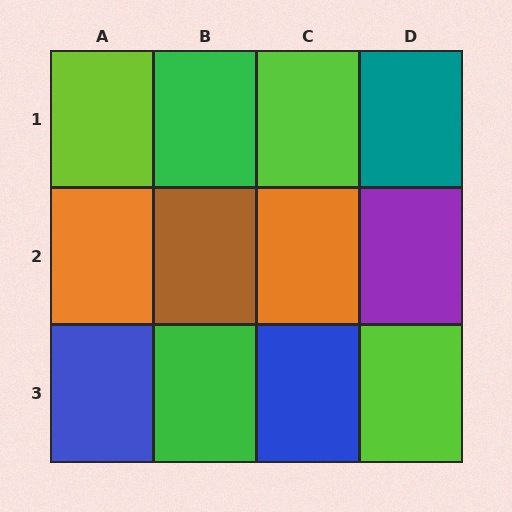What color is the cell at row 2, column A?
Orange.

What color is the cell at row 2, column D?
Purple.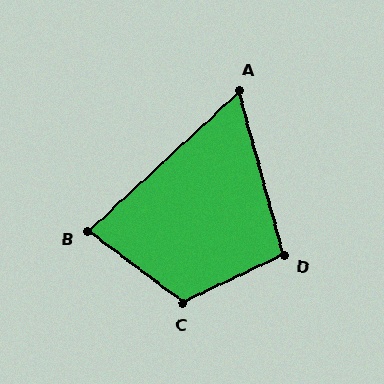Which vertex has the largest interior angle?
C, at approximately 118 degrees.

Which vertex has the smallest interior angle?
A, at approximately 62 degrees.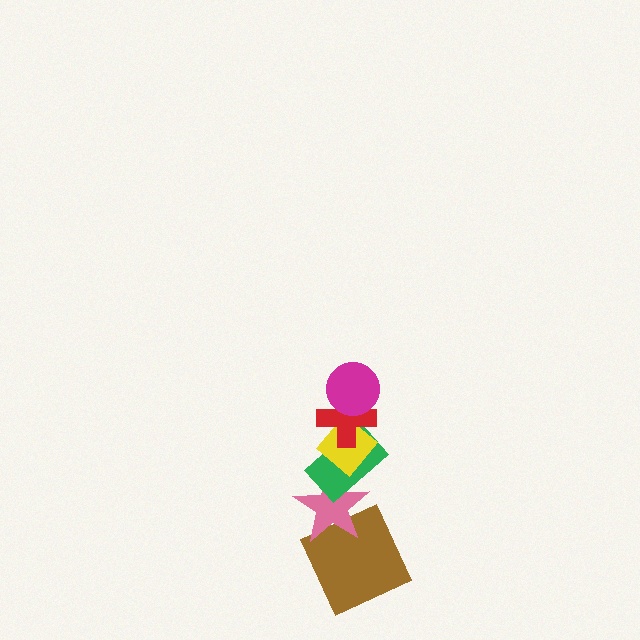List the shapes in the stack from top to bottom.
From top to bottom: the magenta circle, the red cross, the yellow diamond, the green rectangle, the pink star, the brown square.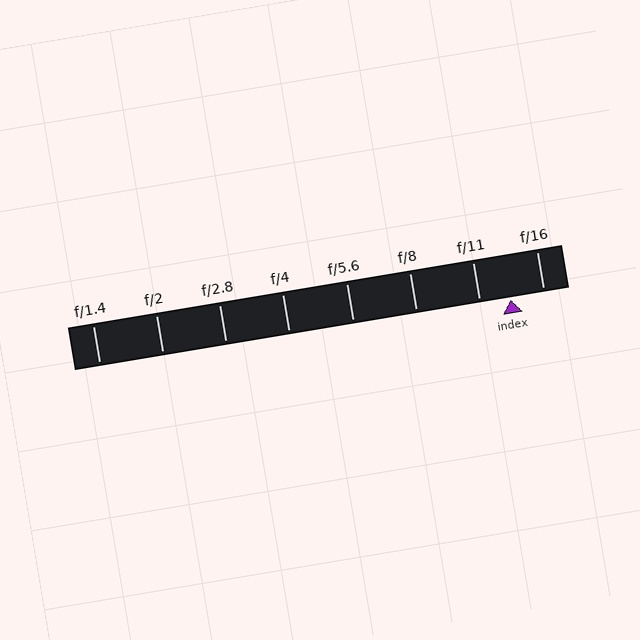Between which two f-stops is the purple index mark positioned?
The index mark is between f/11 and f/16.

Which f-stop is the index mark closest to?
The index mark is closest to f/11.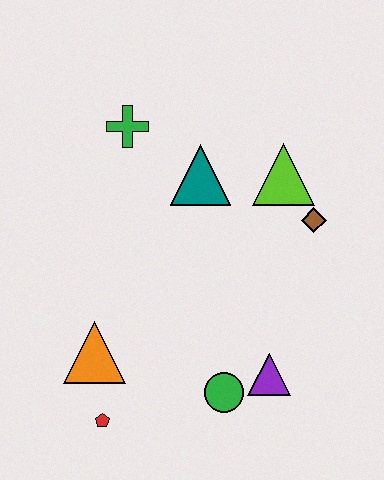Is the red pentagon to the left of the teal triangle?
Yes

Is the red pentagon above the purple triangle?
No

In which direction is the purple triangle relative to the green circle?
The purple triangle is to the right of the green circle.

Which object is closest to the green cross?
The teal triangle is closest to the green cross.